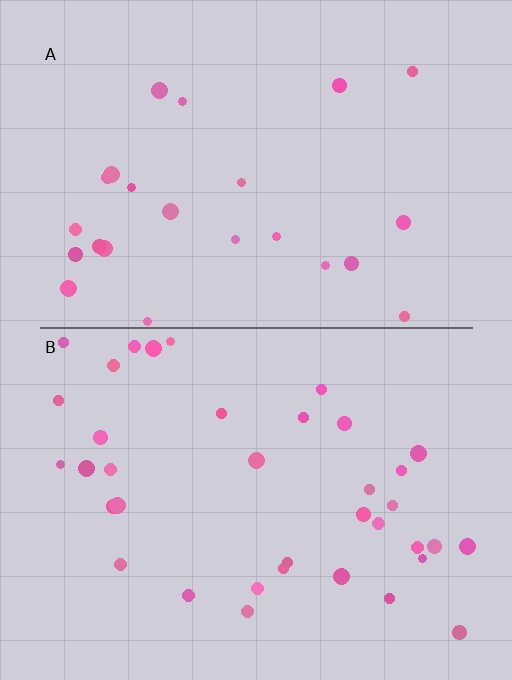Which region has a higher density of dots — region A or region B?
B (the bottom).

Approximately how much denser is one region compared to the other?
Approximately 1.6× — region B over region A.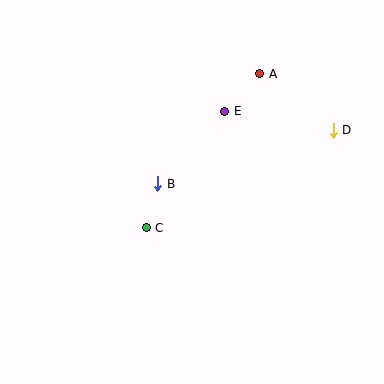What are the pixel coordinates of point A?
Point A is at (260, 74).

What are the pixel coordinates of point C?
Point C is at (146, 228).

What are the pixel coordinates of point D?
Point D is at (333, 130).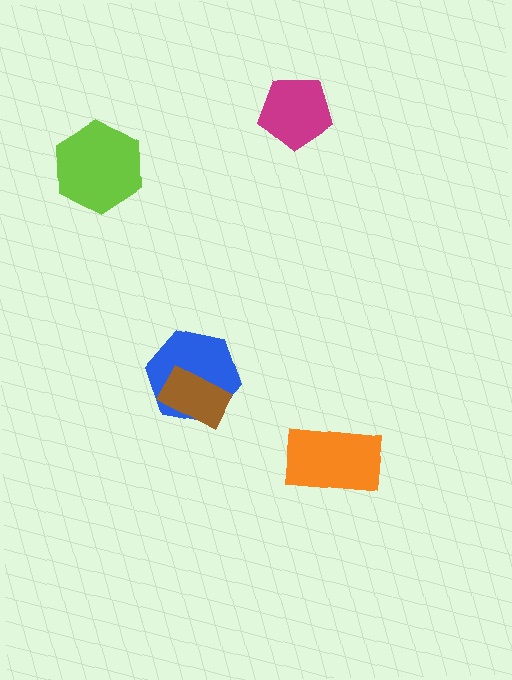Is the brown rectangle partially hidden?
No, no other shape covers it.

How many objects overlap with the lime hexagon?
0 objects overlap with the lime hexagon.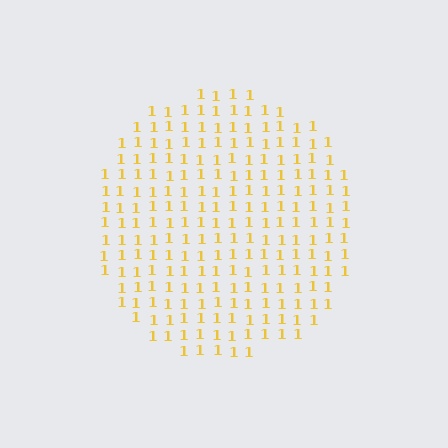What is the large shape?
The large shape is a circle.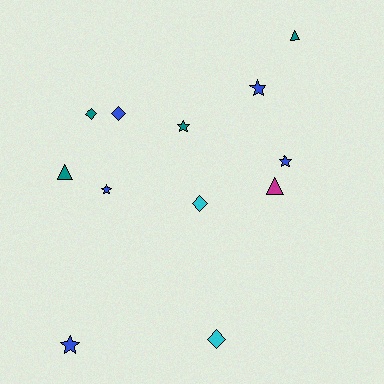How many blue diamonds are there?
There is 1 blue diamond.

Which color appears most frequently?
Blue, with 5 objects.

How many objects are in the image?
There are 12 objects.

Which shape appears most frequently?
Star, with 5 objects.